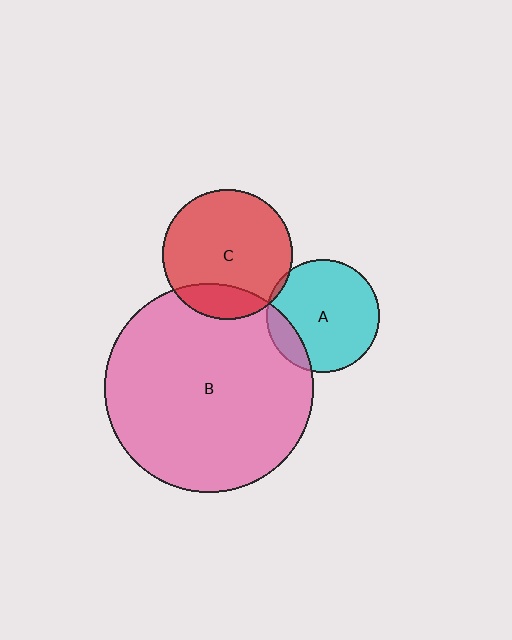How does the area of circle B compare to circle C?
Approximately 2.6 times.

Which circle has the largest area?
Circle B (pink).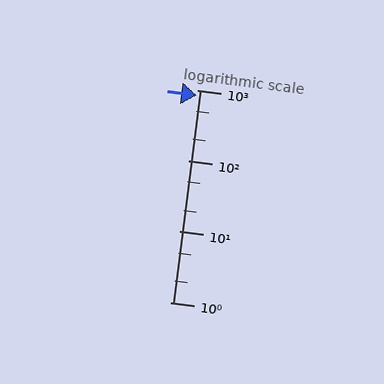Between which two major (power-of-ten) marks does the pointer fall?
The pointer is between 100 and 1000.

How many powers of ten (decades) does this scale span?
The scale spans 3 decades, from 1 to 1000.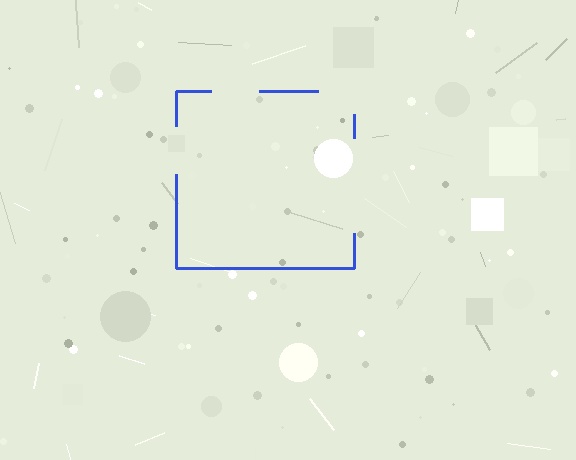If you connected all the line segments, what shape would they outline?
They would outline a square.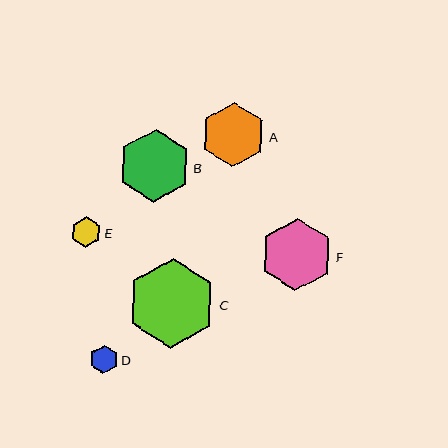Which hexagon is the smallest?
Hexagon D is the smallest with a size of approximately 29 pixels.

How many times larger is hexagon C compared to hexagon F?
Hexagon C is approximately 1.2 times the size of hexagon F.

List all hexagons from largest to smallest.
From largest to smallest: C, B, F, A, E, D.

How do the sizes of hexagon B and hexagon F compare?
Hexagon B and hexagon F are approximately the same size.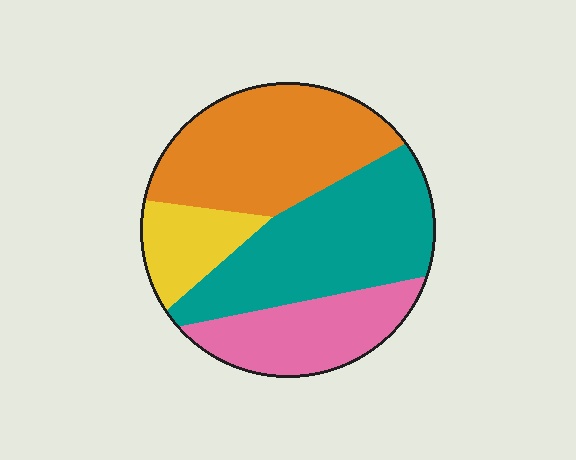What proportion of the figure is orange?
Orange takes up between a third and a half of the figure.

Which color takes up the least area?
Yellow, at roughly 10%.